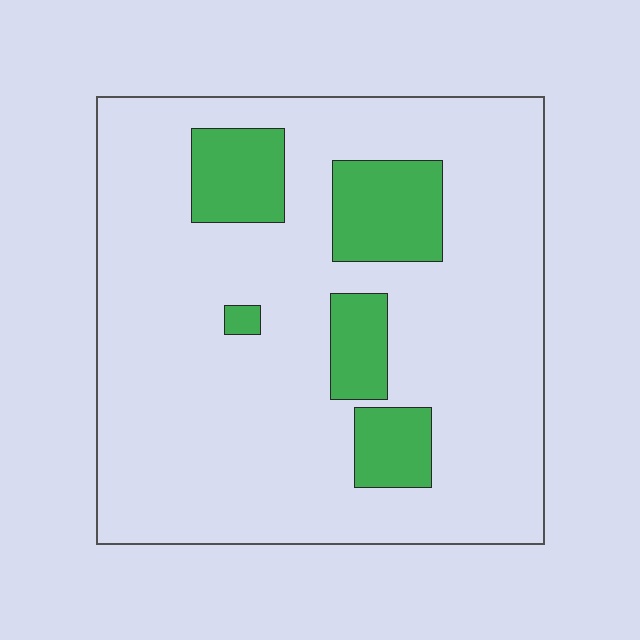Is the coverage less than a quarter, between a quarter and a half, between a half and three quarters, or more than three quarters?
Less than a quarter.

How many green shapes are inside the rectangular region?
5.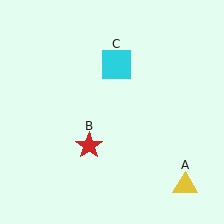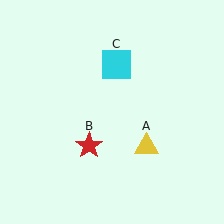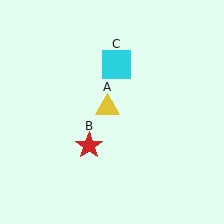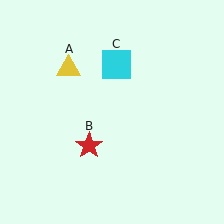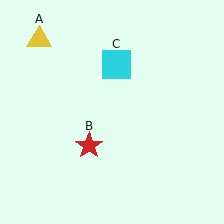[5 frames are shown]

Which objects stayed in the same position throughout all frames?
Red star (object B) and cyan square (object C) remained stationary.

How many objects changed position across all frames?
1 object changed position: yellow triangle (object A).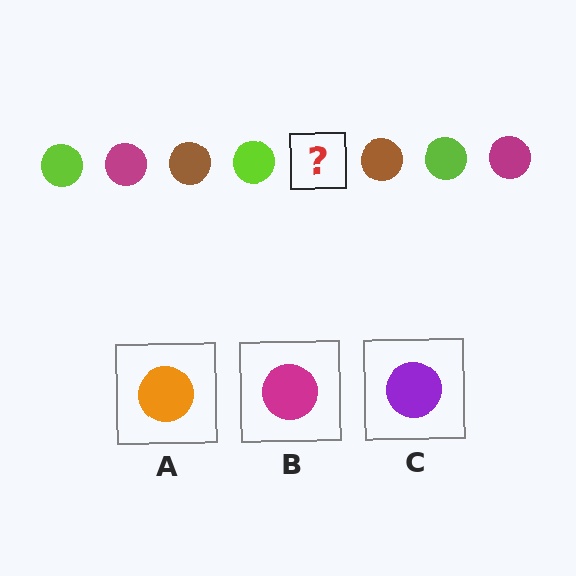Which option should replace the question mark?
Option B.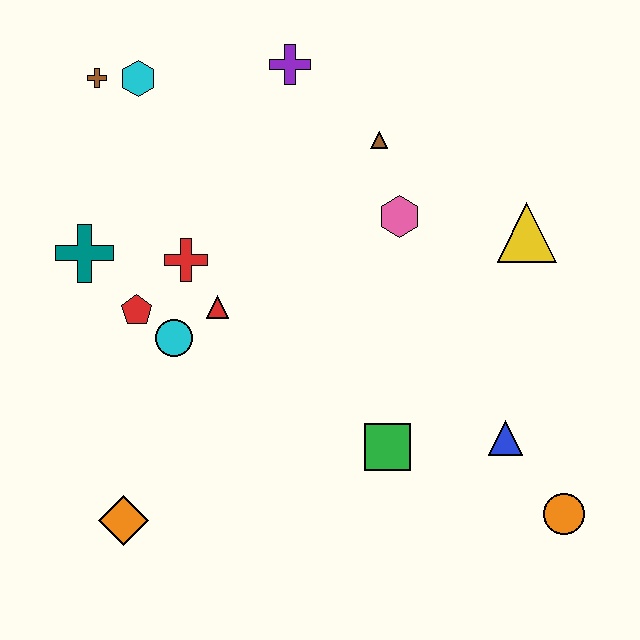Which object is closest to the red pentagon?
The cyan circle is closest to the red pentagon.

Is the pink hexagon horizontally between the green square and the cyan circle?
No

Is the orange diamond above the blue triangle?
No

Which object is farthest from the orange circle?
The brown cross is farthest from the orange circle.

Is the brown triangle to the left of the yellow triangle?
Yes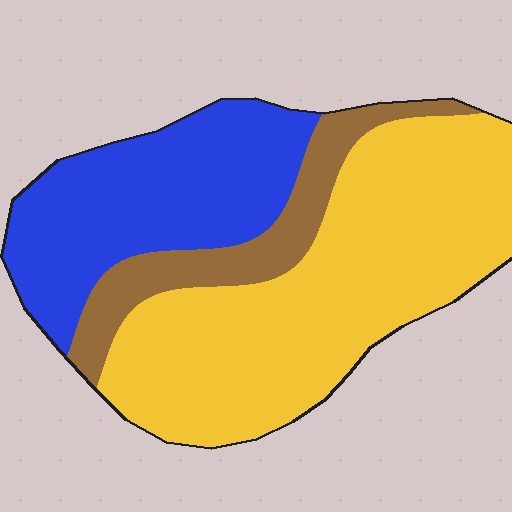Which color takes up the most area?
Yellow, at roughly 55%.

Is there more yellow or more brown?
Yellow.